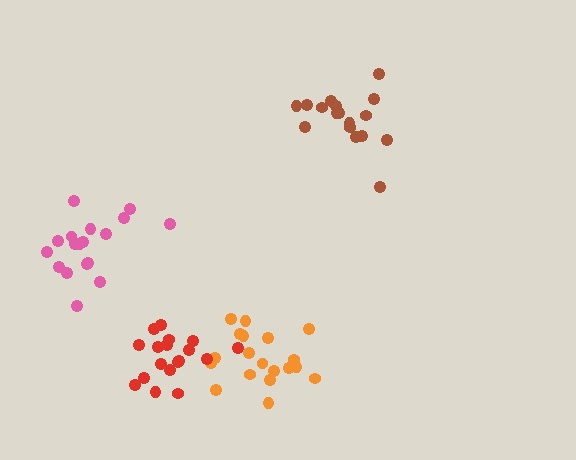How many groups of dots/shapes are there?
There are 4 groups.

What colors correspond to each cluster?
The clusters are colored: brown, orange, red, pink.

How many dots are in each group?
Group 1: 17 dots, Group 2: 19 dots, Group 3: 18 dots, Group 4: 19 dots (73 total).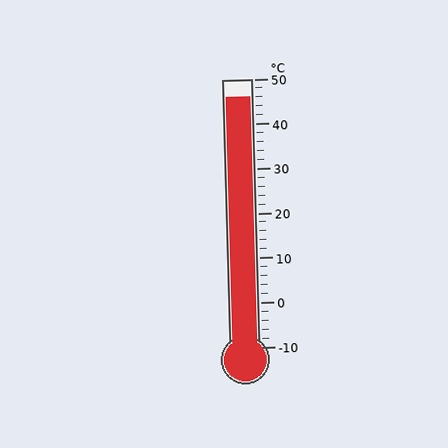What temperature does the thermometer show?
The thermometer shows approximately 46°C.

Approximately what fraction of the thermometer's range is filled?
The thermometer is filled to approximately 95% of its range.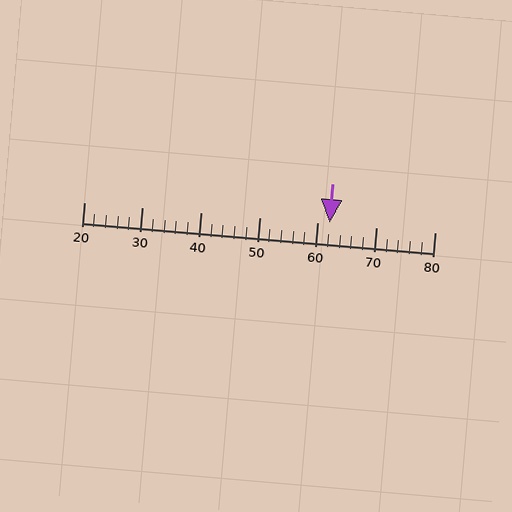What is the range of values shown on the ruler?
The ruler shows values from 20 to 80.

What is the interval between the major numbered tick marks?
The major tick marks are spaced 10 units apart.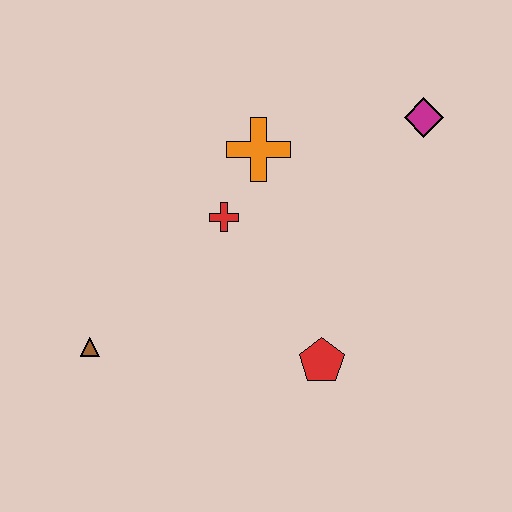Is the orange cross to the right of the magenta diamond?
No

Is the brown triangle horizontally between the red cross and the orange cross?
No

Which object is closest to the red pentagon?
The red cross is closest to the red pentagon.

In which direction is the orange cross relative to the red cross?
The orange cross is above the red cross.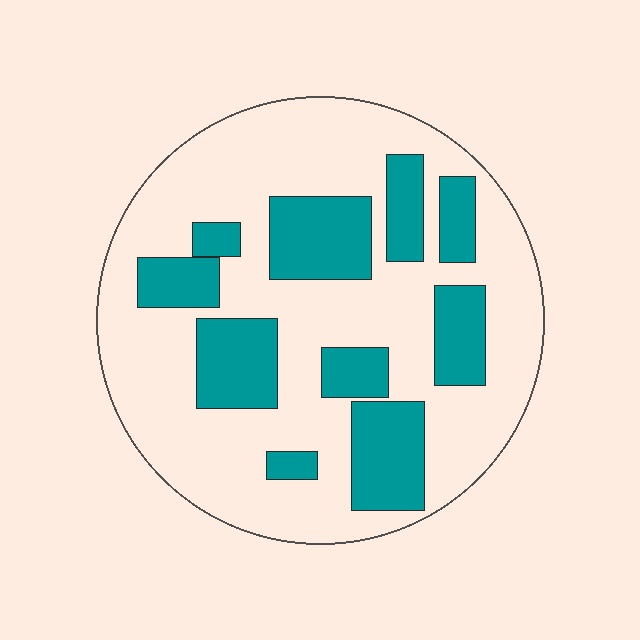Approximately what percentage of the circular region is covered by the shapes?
Approximately 30%.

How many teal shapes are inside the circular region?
10.